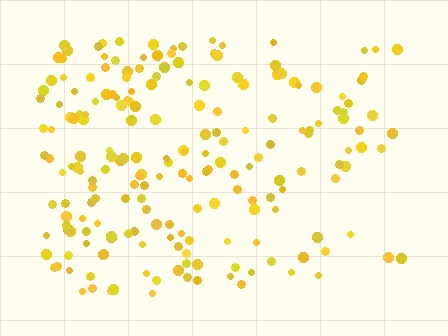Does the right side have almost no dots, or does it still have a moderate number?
Still a moderate number, just noticeably fewer than the left.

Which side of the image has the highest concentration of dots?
The left.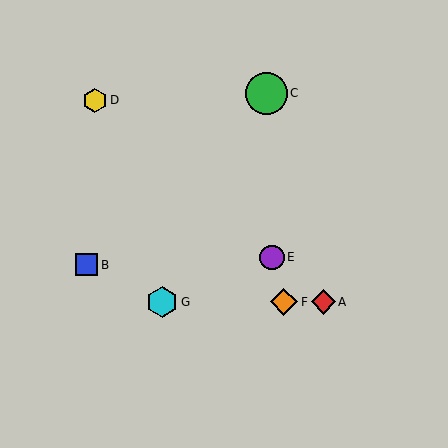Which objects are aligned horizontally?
Objects A, F, G are aligned horizontally.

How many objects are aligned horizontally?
3 objects (A, F, G) are aligned horizontally.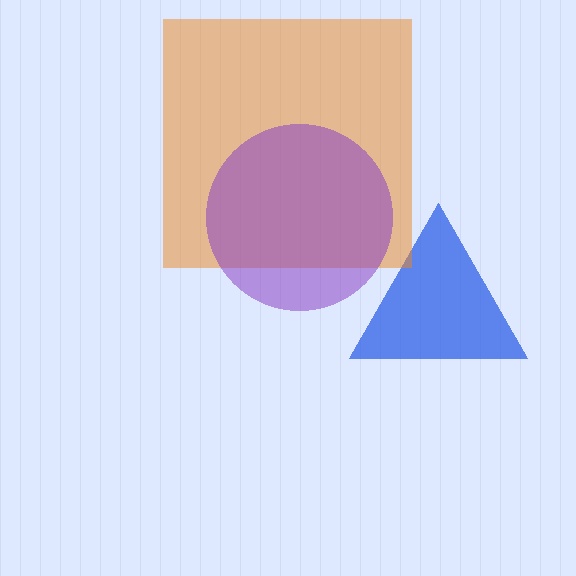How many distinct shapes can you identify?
There are 3 distinct shapes: a blue triangle, an orange square, a purple circle.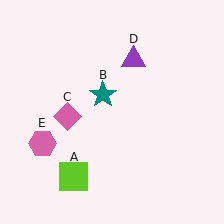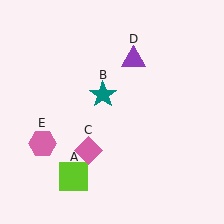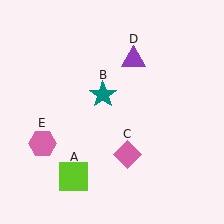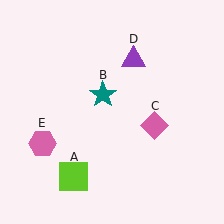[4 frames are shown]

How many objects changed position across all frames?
1 object changed position: pink diamond (object C).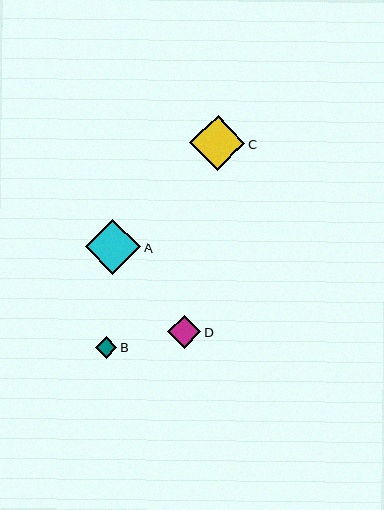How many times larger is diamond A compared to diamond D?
Diamond A is approximately 1.7 times the size of diamond D.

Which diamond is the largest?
Diamond A is the largest with a size of approximately 56 pixels.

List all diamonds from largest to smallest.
From largest to smallest: A, C, D, B.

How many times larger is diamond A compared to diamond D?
Diamond A is approximately 1.7 times the size of diamond D.